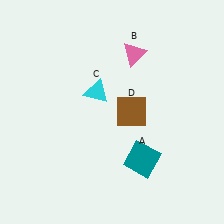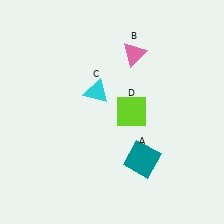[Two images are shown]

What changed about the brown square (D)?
In Image 1, D is brown. In Image 2, it changed to lime.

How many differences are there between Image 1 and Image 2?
There is 1 difference between the two images.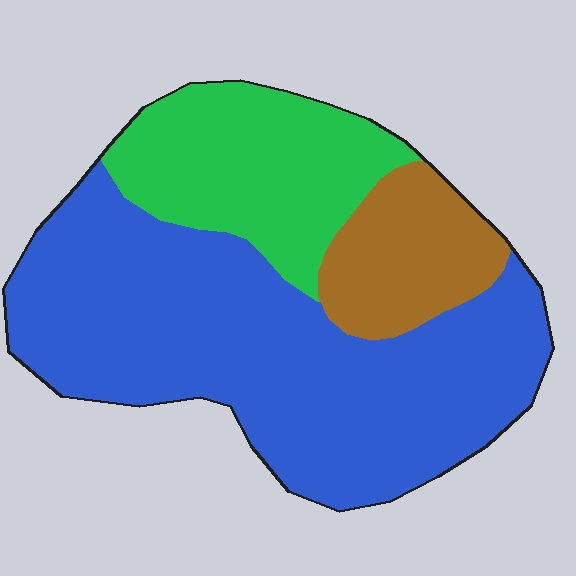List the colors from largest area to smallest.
From largest to smallest: blue, green, brown.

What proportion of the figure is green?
Green covers 24% of the figure.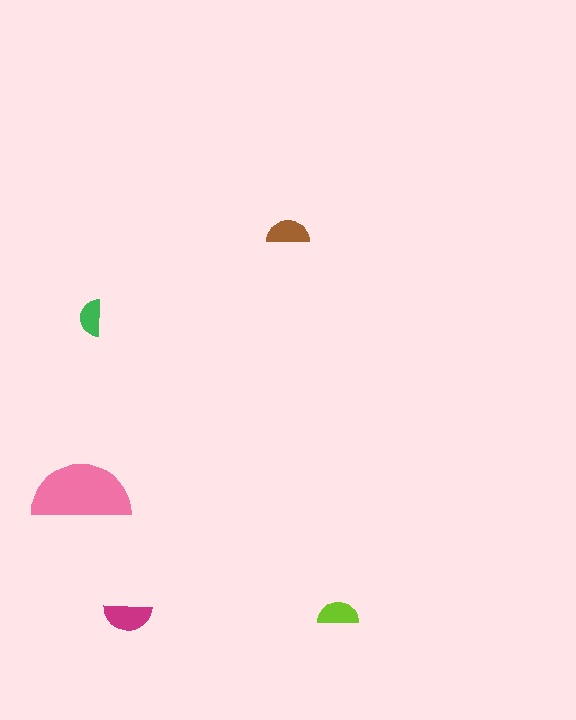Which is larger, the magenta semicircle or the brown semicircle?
The magenta one.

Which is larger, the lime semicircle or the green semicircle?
The lime one.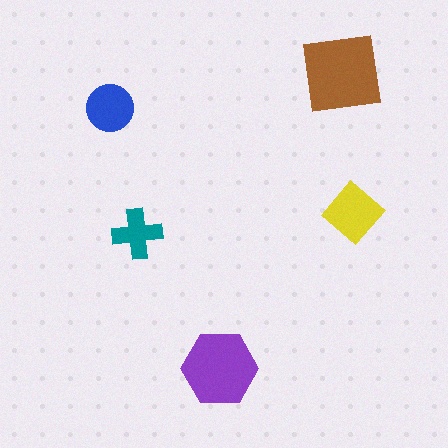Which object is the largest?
The brown square.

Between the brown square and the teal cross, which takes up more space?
The brown square.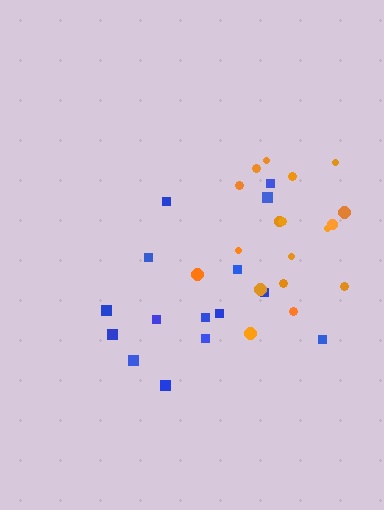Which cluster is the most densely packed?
Orange.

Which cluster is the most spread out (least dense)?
Blue.